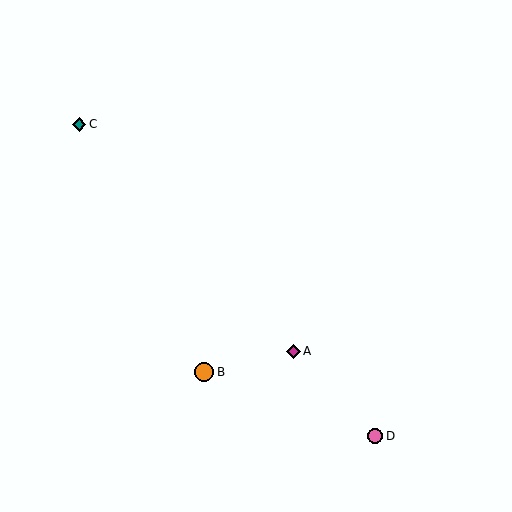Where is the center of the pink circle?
The center of the pink circle is at (375, 436).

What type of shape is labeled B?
Shape B is an orange circle.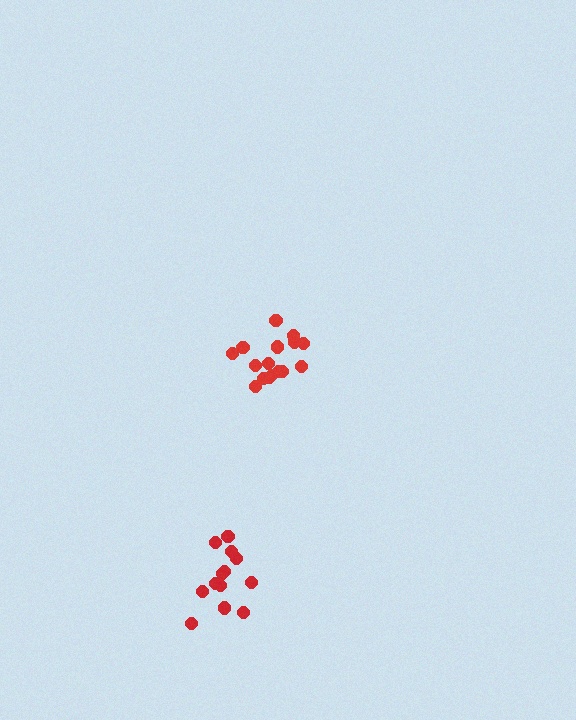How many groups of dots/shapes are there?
There are 2 groups.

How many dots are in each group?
Group 1: 13 dots, Group 2: 17 dots (30 total).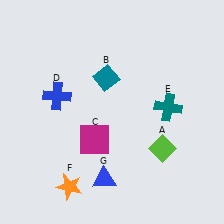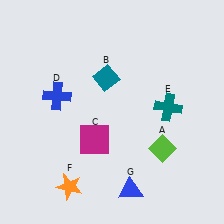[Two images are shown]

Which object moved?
The blue triangle (G) moved right.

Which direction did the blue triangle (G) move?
The blue triangle (G) moved right.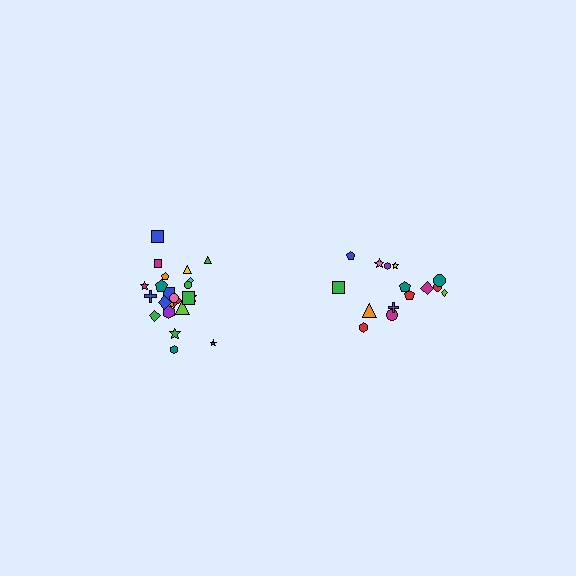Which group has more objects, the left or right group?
The left group.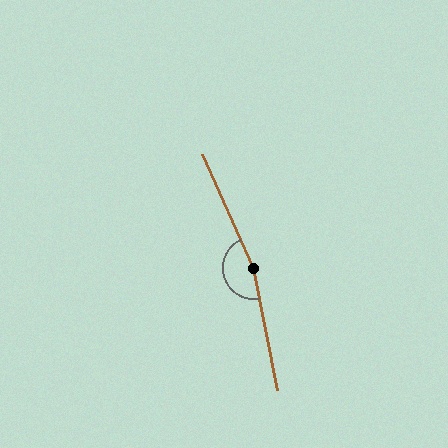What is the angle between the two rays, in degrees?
Approximately 167 degrees.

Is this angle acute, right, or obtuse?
It is obtuse.